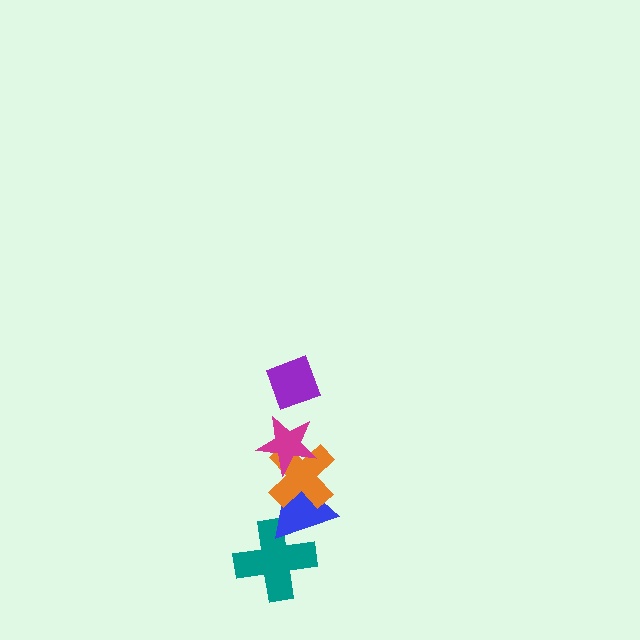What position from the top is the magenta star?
The magenta star is 2nd from the top.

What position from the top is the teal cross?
The teal cross is 5th from the top.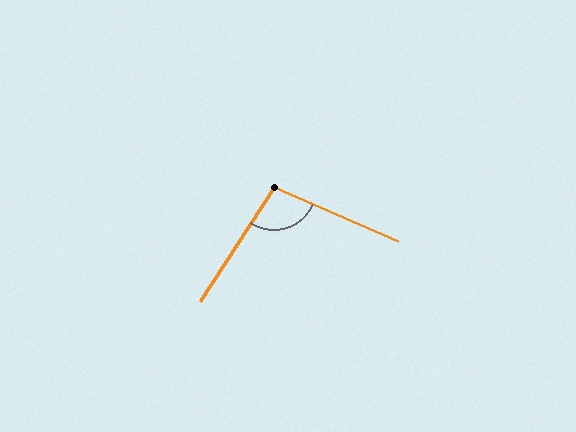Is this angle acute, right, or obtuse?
It is obtuse.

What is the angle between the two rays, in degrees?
Approximately 100 degrees.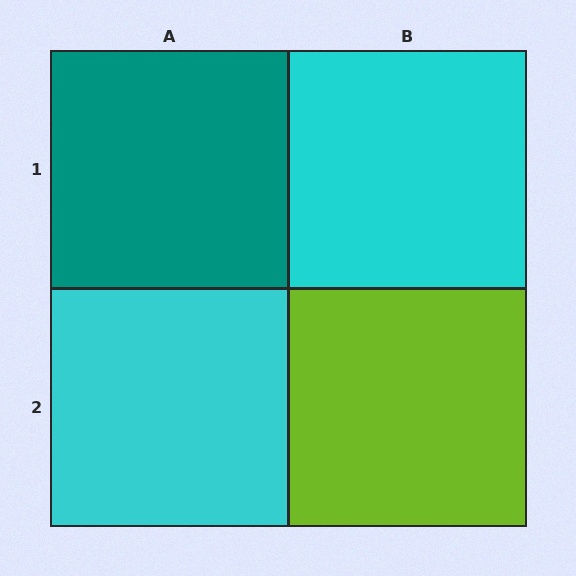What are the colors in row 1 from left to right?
Teal, cyan.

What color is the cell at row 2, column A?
Cyan.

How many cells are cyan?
2 cells are cyan.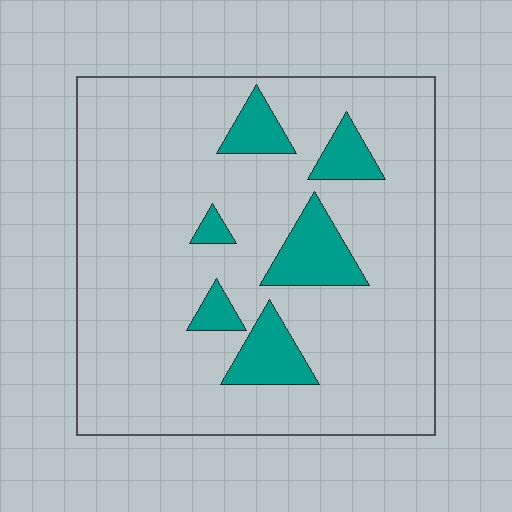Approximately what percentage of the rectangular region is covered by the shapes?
Approximately 15%.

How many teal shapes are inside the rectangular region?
6.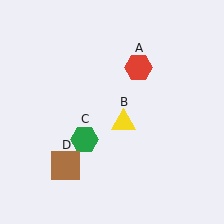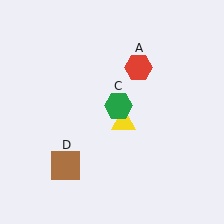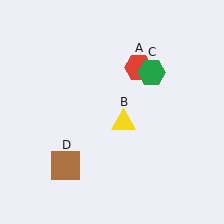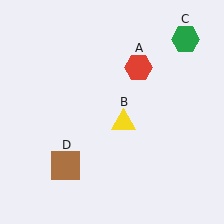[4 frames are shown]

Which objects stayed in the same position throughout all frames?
Red hexagon (object A) and yellow triangle (object B) and brown square (object D) remained stationary.